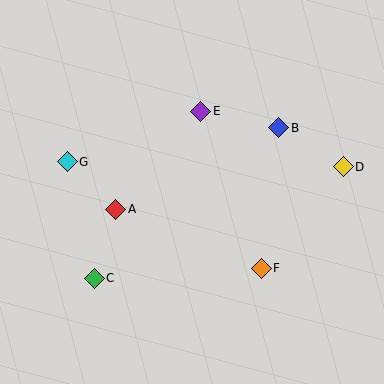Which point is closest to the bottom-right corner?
Point F is closest to the bottom-right corner.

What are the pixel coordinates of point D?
Point D is at (343, 167).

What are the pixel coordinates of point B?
Point B is at (279, 128).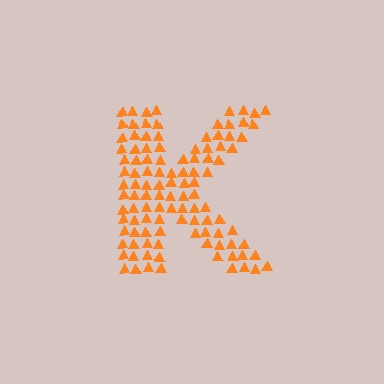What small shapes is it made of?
It is made of small triangles.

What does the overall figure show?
The overall figure shows the letter K.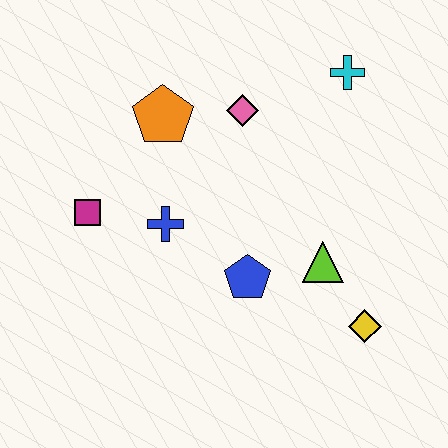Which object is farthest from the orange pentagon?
The yellow diamond is farthest from the orange pentagon.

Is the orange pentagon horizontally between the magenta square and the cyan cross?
Yes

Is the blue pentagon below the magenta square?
Yes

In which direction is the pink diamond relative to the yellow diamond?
The pink diamond is above the yellow diamond.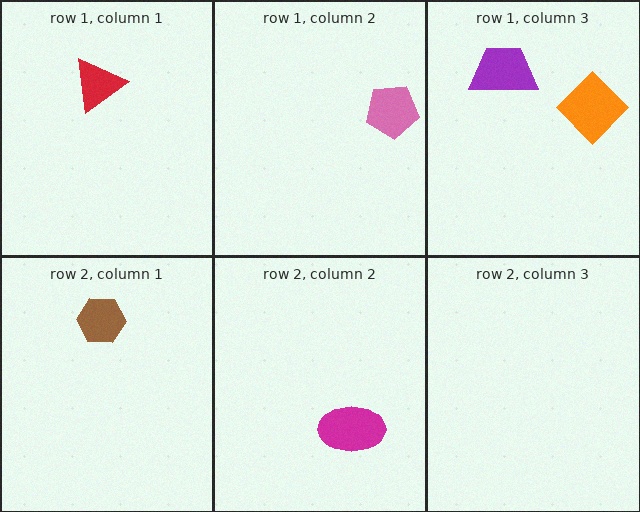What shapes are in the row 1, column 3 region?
The purple trapezoid, the orange diamond.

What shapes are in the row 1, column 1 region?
The red triangle.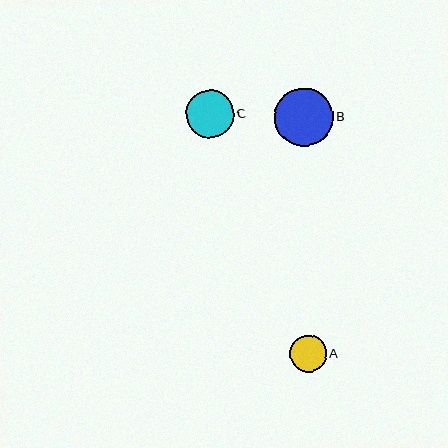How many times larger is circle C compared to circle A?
Circle C is approximately 1.3 times the size of circle A.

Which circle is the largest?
Circle B is the largest with a size of approximately 59 pixels.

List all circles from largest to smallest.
From largest to smallest: B, C, A.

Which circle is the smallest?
Circle A is the smallest with a size of approximately 37 pixels.